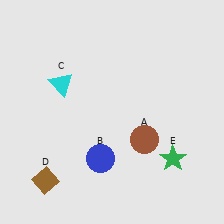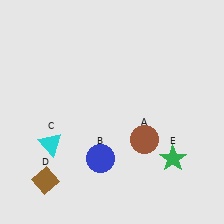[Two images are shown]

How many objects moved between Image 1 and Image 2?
1 object moved between the two images.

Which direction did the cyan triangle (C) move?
The cyan triangle (C) moved down.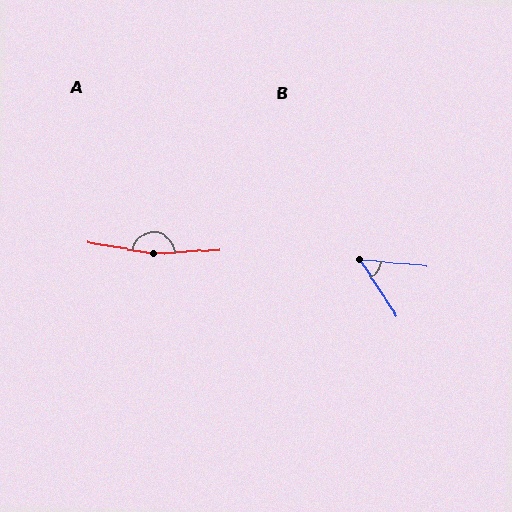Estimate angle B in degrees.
Approximately 52 degrees.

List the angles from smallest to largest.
B (52°), A (167°).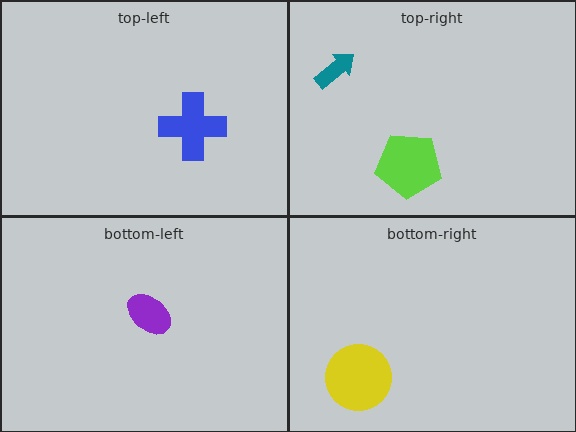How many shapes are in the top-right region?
2.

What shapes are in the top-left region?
The blue cross.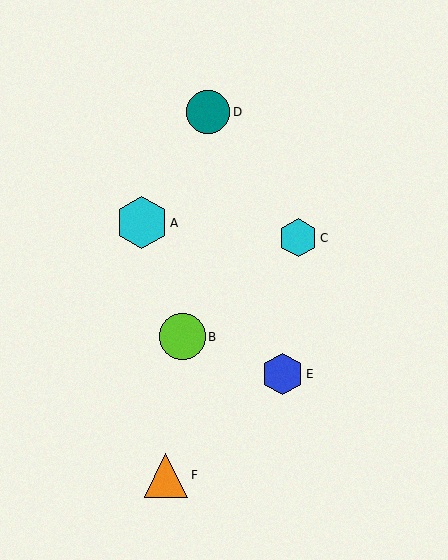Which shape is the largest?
The cyan hexagon (labeled A) is the largest.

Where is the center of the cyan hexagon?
The center of the cyan hexagon is at (142, 223).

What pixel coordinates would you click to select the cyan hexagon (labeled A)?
Click at (142, 223) to select the cyan hexagon A.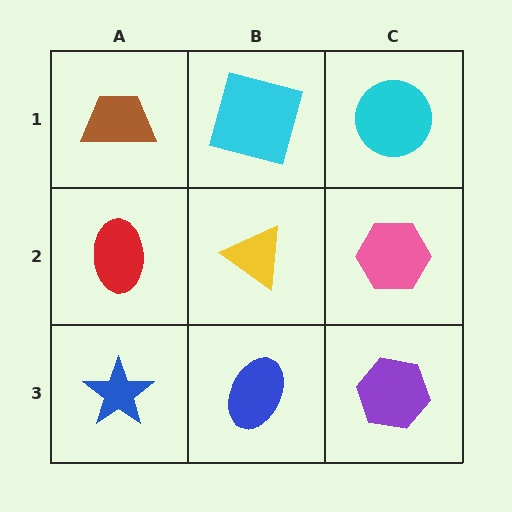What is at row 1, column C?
A cyan circle.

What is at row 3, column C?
A purple hexagon.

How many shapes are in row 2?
3 shapes.